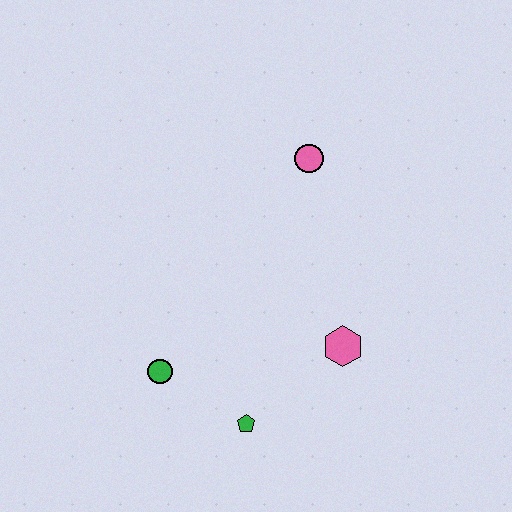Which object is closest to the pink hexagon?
The green pentagon is closest to the pink hexagon.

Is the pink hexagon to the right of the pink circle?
Yes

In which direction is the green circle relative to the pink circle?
The green circle is below the pink circle.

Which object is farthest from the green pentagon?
The pink circle is farthest from the green pentagon.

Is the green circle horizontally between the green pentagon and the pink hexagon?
No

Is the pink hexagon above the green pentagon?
Yes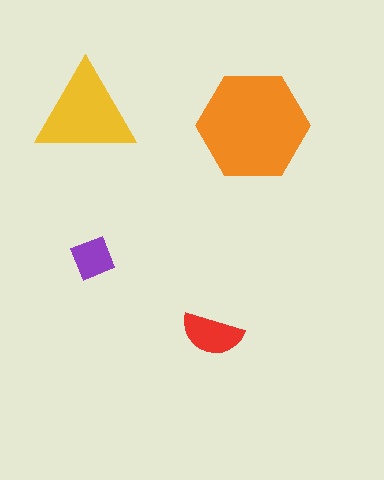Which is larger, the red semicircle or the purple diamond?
The red semicircle.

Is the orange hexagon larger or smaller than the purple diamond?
Larger.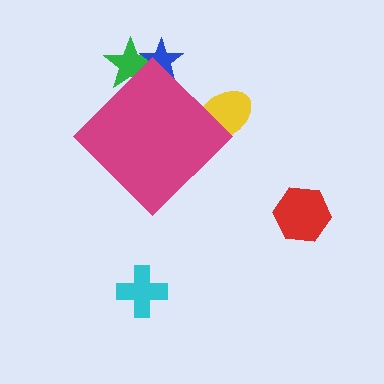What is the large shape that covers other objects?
A magenta diamond.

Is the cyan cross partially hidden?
No, the cyan cross is fully visible.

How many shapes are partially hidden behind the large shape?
3 shapes are partially hidden.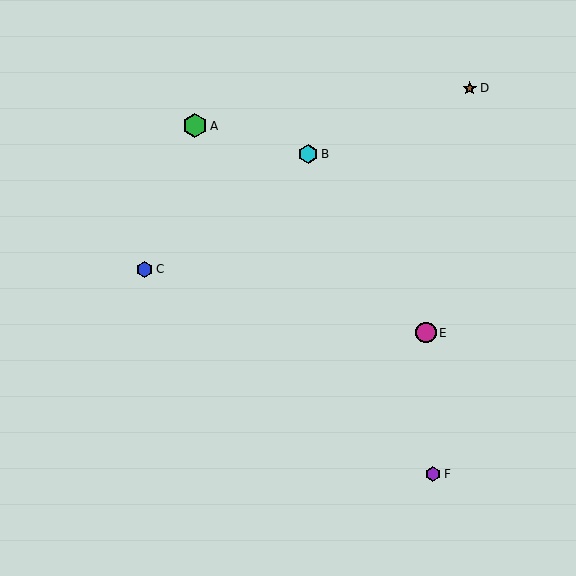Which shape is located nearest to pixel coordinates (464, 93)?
The brown star (labeled D) at (470, 88) is nearest to that location.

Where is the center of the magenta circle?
The center of the magenta circle is at (426, 333).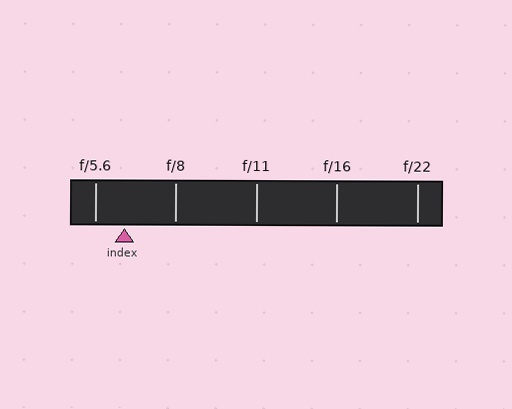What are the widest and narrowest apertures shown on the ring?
The widest aperture shown is f/5.6 and the narrowest is f/22.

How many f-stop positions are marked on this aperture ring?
There are 5 f-stop positions marked.